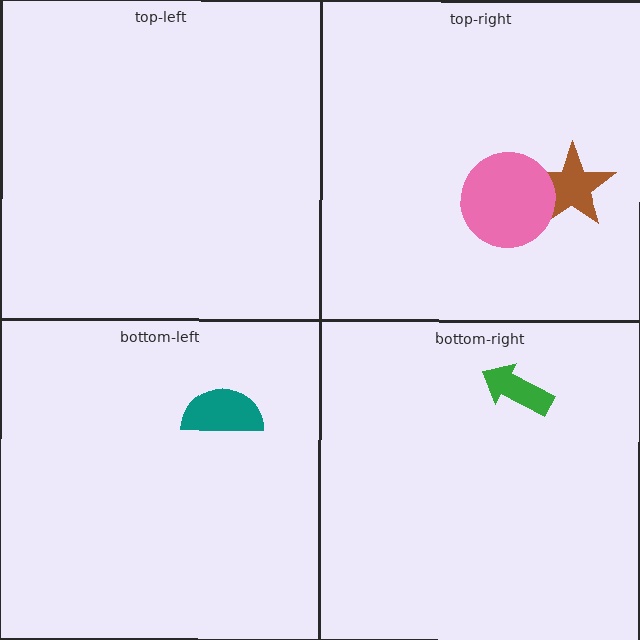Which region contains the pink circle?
The top-right region.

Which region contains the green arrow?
The bottom-right region.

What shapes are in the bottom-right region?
The green arrow.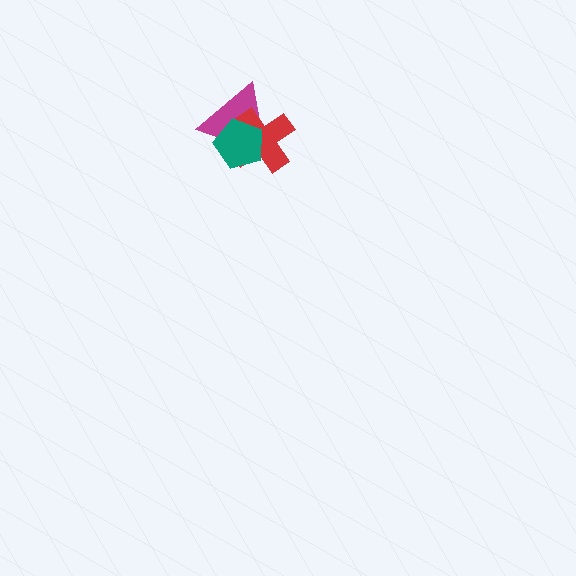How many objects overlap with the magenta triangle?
2 objects overlap with the magenta triangle.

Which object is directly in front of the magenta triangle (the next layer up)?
The red cross is directly in front of the magenta triangle.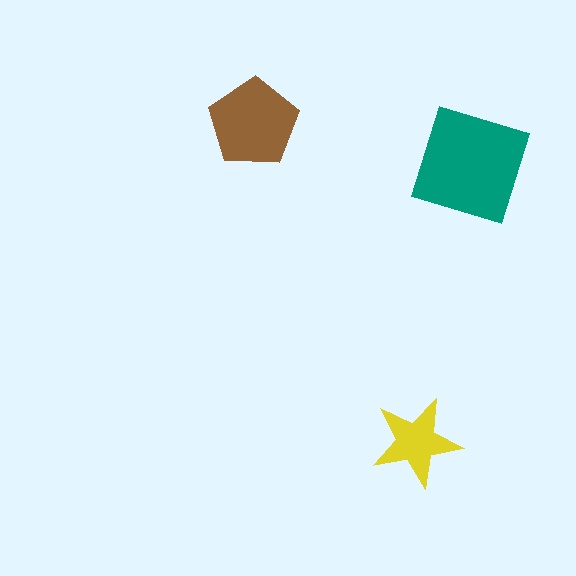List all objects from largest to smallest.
The teal square, the brown pentagon, the yellow star.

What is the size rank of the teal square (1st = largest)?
1st.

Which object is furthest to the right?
The teal square is rightmost.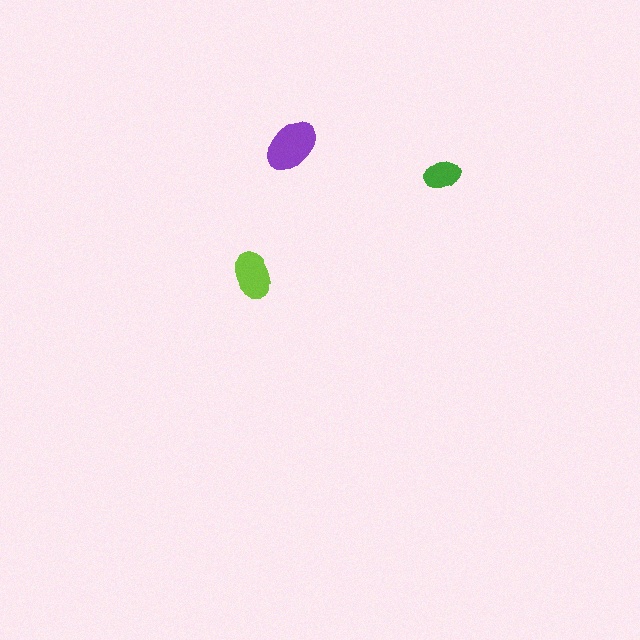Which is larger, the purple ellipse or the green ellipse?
The purple one.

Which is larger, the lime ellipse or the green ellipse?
The lime one.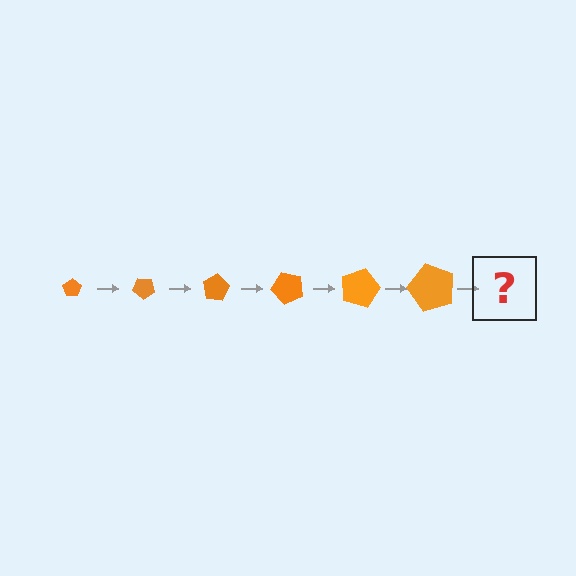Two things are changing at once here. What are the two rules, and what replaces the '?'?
The two rules are that the pentagon grows larger each step and it rotates 40 degrees each step. The '?' should be a pentagon, larger than the previous one and rotated 240 degrees from the start.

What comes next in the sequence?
The next element should be a pentagon, larger than the previous one and rotated 240 degrees from the start.